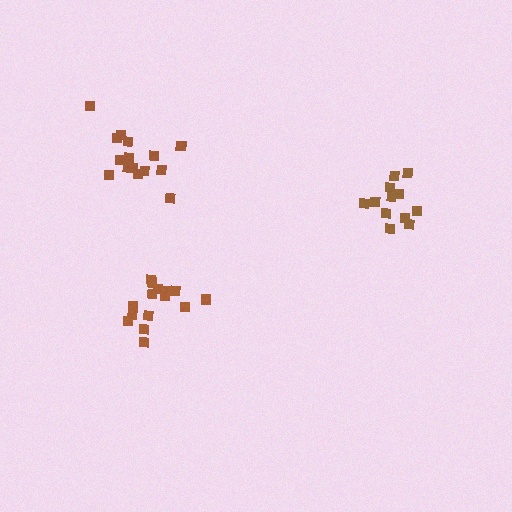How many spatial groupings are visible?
There are 3 spatial groupings.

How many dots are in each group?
Group 1: 15 dots, Group 2: 12 dots, Group 3: 15 dots (42 total).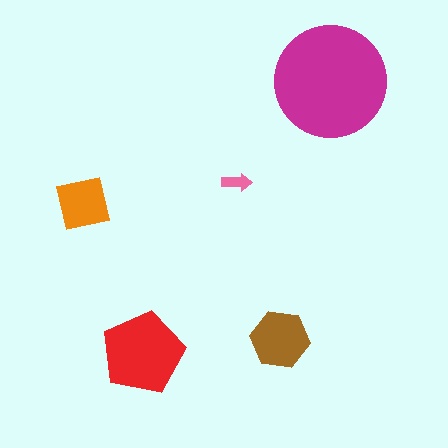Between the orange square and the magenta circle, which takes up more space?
The magenta circle.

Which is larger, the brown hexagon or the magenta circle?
The magenta circle.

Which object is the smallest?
The pink arrow.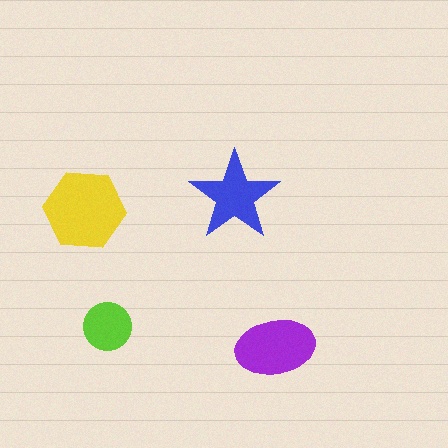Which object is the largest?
The yellow hexagon.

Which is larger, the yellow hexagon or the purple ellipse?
The yellow hexagon.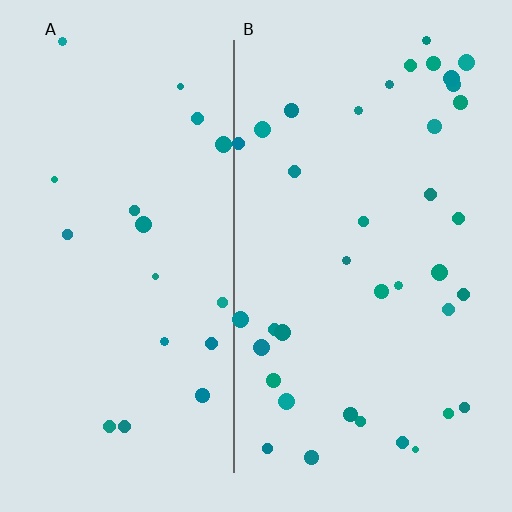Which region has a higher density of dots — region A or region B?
B (the right).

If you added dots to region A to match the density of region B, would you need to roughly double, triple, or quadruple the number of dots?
Approximately double.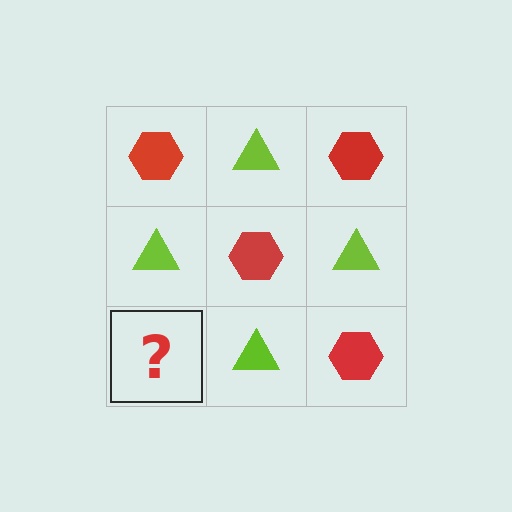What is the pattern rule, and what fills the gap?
The rule is that it alternates red hexagon and lime triangle in a checkerboard pattern. The gap should be filled with a red hexagon.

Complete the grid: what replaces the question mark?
The question mark should be replaced with a red hexagon.